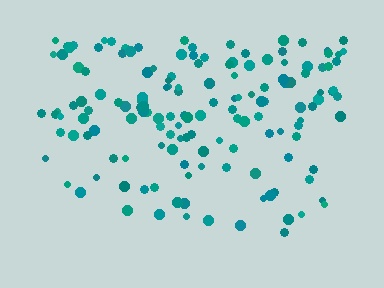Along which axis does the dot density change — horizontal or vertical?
Vertical.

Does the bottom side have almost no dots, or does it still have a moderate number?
Still a moderate number, just noticeably fewer than the top.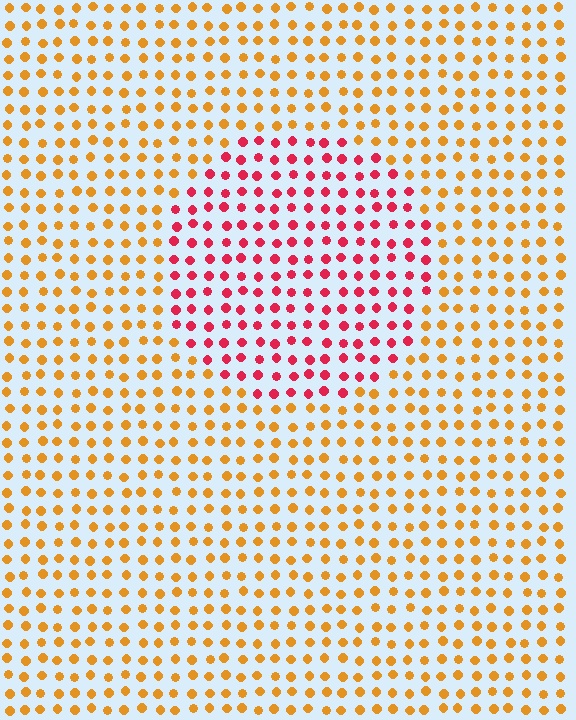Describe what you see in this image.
The image is filled with small orange elements in a uniform arrangement. A circle-shaped region is visible where the elements are tinted to a slightly different hue, forming a subtle color boundary.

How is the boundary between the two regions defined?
The boundary is defined purely by a slight shift in hue (about 49 degrees). Spacing, size, and orientation are identical on both sides.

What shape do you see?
I see a circle.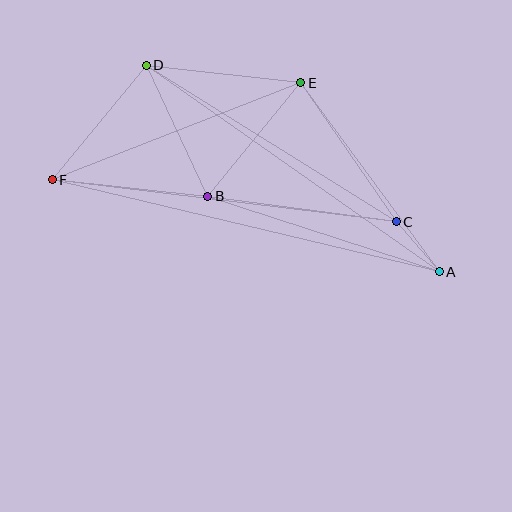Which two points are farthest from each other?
Points A and F are farthest from each other.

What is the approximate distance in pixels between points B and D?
The distance between B and D is approximately 145 pixels.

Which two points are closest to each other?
Points A and C are closest to each other.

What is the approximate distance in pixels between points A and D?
The distance between A and D is approximately 359 pixels.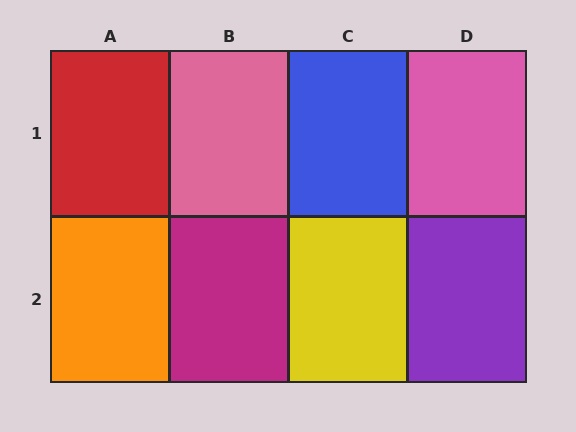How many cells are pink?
2 cells are pink.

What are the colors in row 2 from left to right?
Orange, magenta, yellow, purple.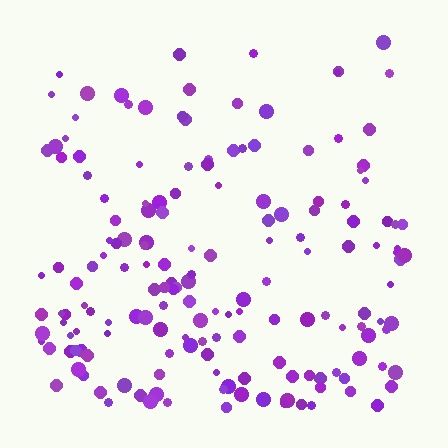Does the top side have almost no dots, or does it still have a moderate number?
Still a moderate number, just noticeably fewer than the bottom.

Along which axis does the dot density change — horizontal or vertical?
Vertical.